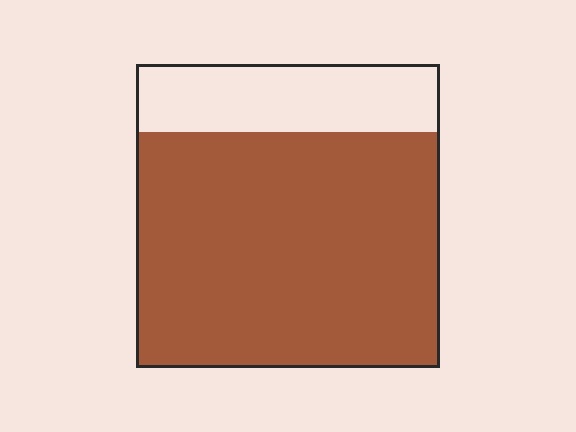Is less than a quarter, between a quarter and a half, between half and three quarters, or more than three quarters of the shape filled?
More than three quarters.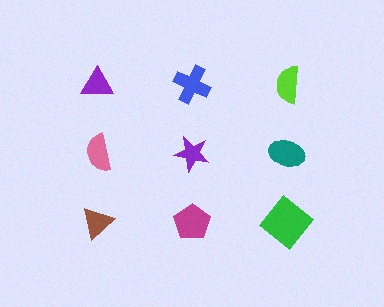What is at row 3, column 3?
A green diamond.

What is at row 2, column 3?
A teal ellipse.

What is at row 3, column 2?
A magenta pentagon.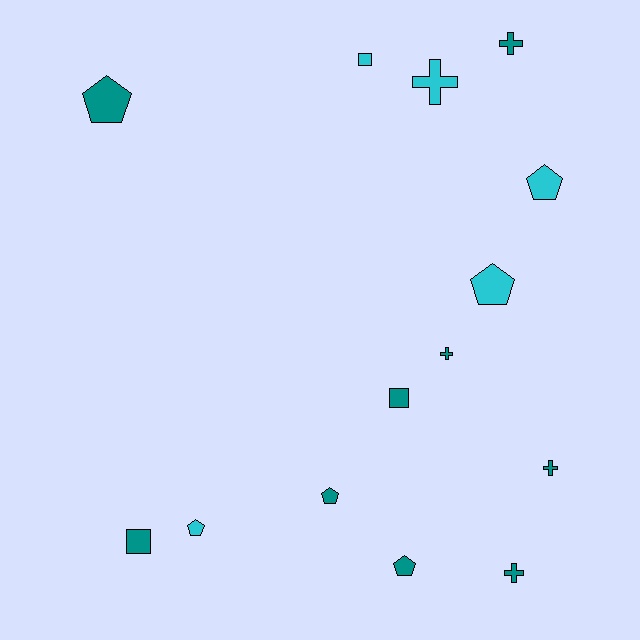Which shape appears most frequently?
Pentagon, with 6 objects.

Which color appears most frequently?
Teal, with 9 objects.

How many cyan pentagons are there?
There are 3 cyan pentagons.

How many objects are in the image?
There are 14 objects.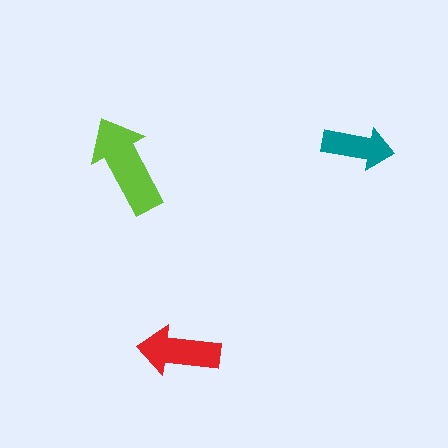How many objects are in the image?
There are 3 objects in the image.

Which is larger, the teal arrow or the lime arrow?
The lime one.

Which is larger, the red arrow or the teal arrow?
The red one.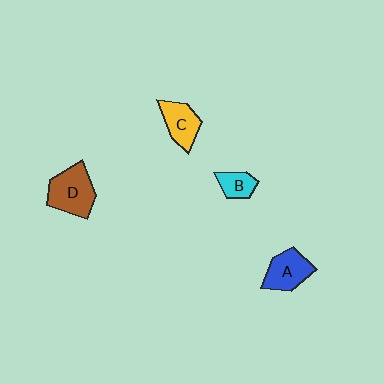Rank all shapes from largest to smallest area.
From largest to smallest: D (brown), A (blue), C (yellow), B (cyan).